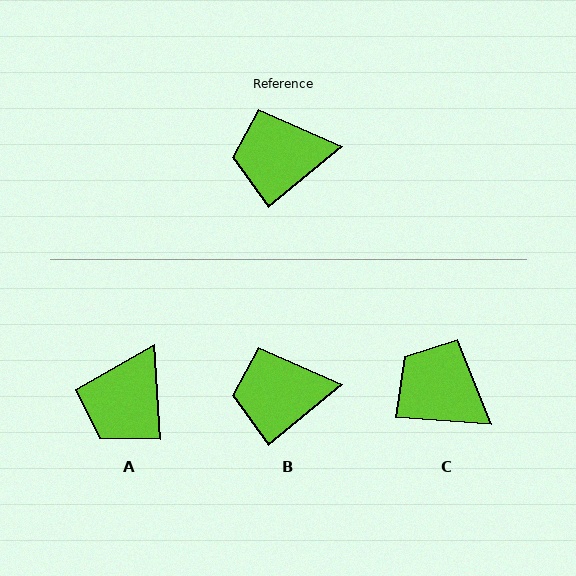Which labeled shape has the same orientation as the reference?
B.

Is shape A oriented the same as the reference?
No, it is off by about 54 degrees.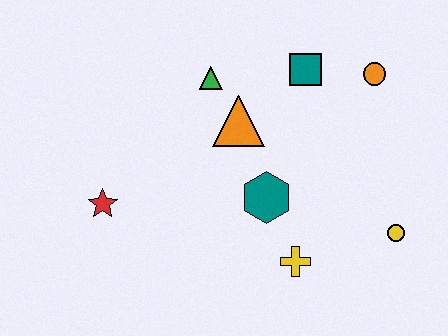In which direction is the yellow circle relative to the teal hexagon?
The yellow circle is to the right of the teal hexagon.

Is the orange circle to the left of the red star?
No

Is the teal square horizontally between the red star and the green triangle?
No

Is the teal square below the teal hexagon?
No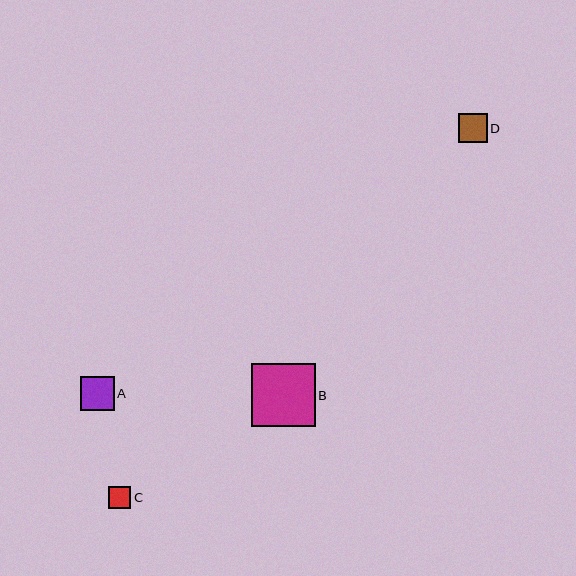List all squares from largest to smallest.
From largest to smallest: B, A, D, C.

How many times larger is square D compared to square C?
Square D is approximately 1.3 times the size of square C.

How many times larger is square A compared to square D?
Square A is approximately 1.2 times the size of square D.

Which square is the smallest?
Square C is the smallest with a size of approximately 22 pixels.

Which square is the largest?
Square B is the largest with a size of approximately 63 pixels.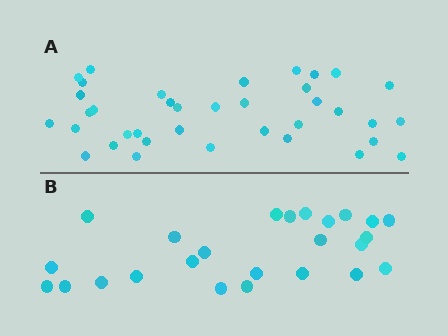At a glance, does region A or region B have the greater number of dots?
Region A (the top region) has more dots.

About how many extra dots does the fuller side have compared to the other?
Region A has roughly 12 or so more dots than region B.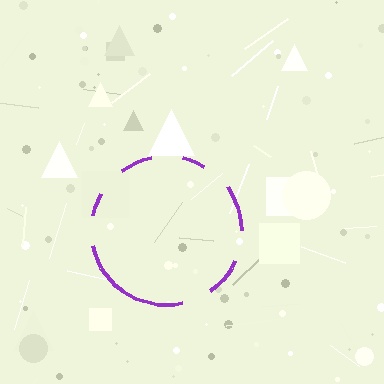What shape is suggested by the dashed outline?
The dashed outline suggests a circle.